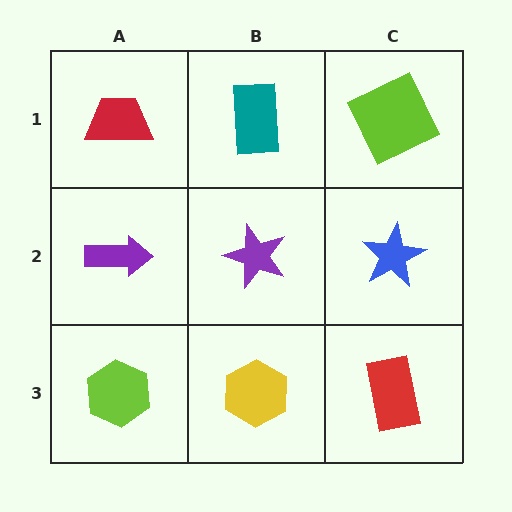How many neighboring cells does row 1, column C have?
2.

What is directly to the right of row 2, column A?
A purple star.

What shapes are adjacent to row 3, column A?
A purple arrow (row 2, column A), a yellow hexagon (row 3, column B).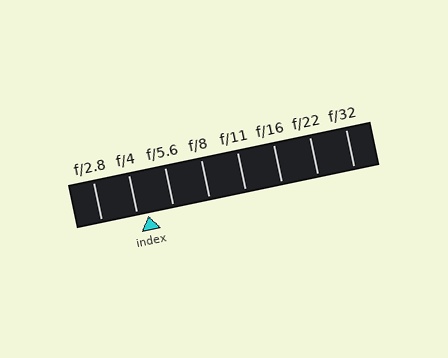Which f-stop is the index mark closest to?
The index mark is closest to f/4.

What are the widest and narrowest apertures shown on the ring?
The widest aperture shown is f/2.8 and the narrowest is f/32.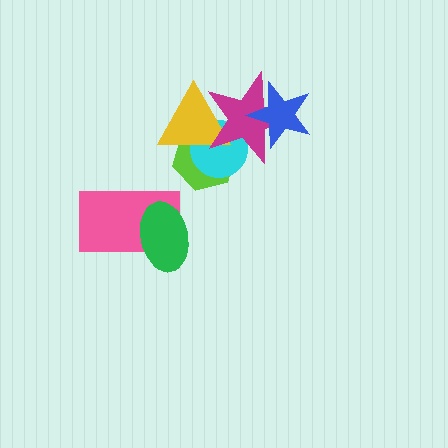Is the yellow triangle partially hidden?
Yes, it is partially covered by another shape.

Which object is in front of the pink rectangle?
The green ellipse is in front of the pink rectangle.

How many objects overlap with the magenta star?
4 objects overlap with the magenta star.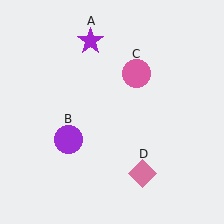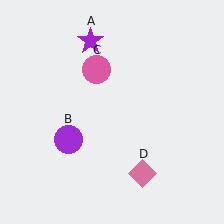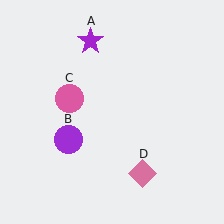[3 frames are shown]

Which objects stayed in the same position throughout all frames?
Purple star (object A) and purple circle (object B) and pink diamond (object D) remained stationary.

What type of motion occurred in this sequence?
The pink circle (object C) rotated counterclockwise around the center of the scene.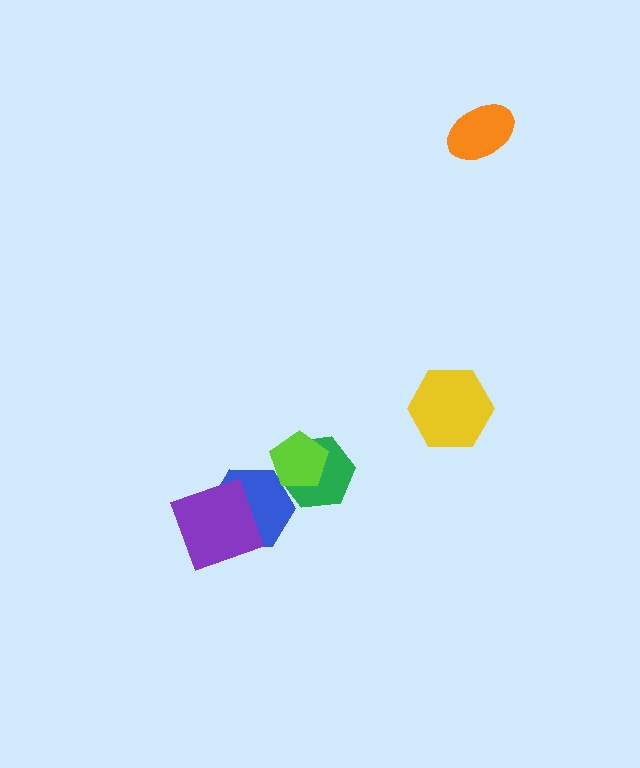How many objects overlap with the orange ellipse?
0 objects overlap with the orange ellipse.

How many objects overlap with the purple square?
1 object overlaps with the purple square.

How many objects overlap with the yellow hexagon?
0 objects overlap with the yellow hexagon.